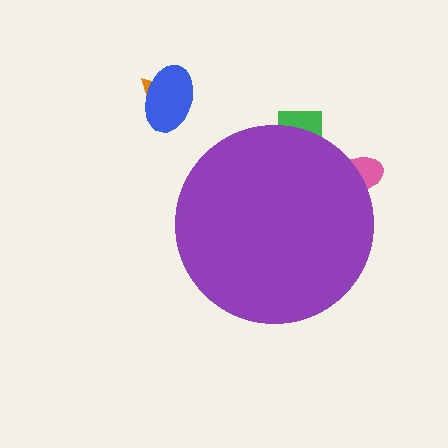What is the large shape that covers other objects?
A purple circle.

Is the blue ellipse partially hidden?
No, the blue ellipse is fully visible.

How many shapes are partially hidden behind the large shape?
2 shapes are partially hidden.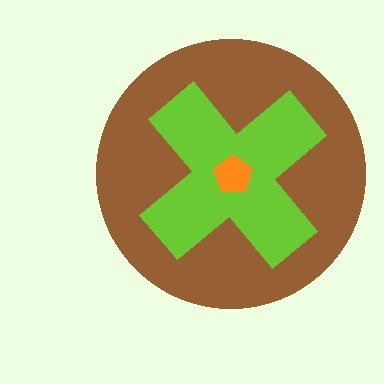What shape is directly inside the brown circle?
The lime cross.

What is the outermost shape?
The brown circle.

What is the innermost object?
The orange pentagon.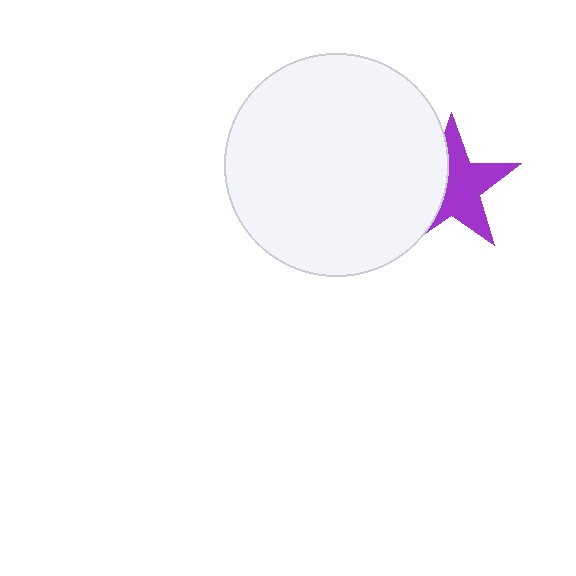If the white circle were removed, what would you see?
You would see the complete purple star.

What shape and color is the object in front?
The object in front is a white circle.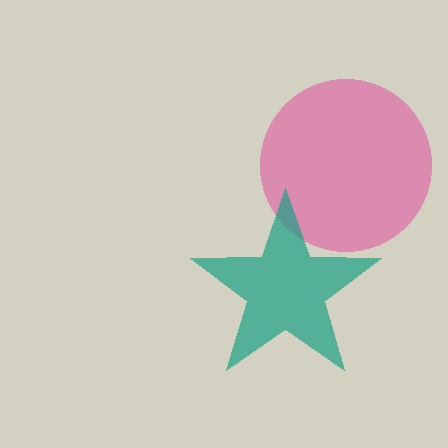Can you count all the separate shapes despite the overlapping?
Yes, there are 2 separate shapes.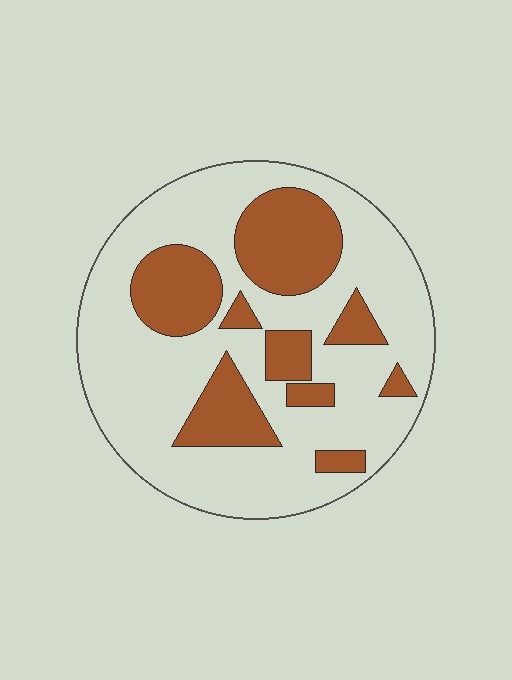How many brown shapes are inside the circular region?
9.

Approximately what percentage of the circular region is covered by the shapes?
Approximately 30%.